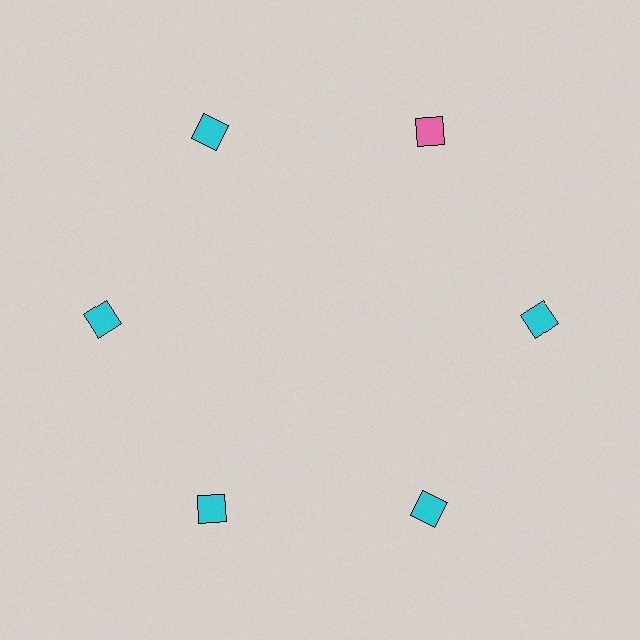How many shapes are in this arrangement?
There are 6 shapes arranged in a ring pattern.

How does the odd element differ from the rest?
It has a different color: pink instead of cyan.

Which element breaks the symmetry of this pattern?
The pink diamond at roughly the 1 o'clock position breaks the symmetry. All other shapes are cyan diamonds.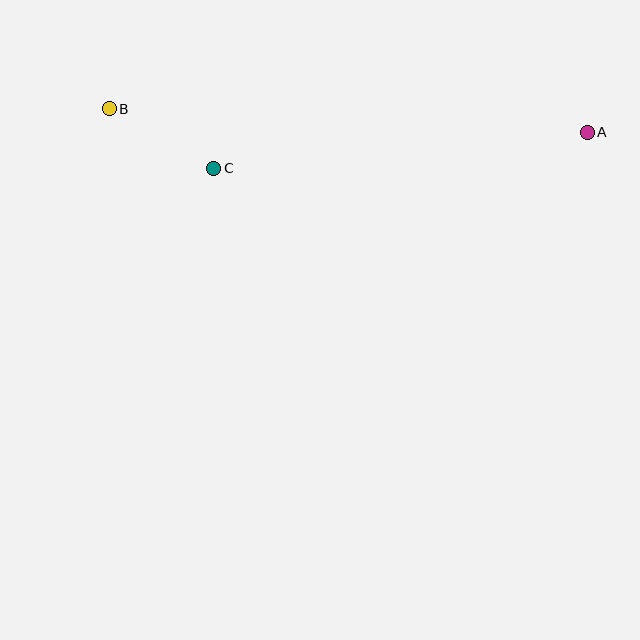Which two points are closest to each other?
Points B and C are closest to each other.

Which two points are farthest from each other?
Points A and B are farthest from each other.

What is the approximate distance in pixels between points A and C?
The distance between A and C is approximately 375 pixels.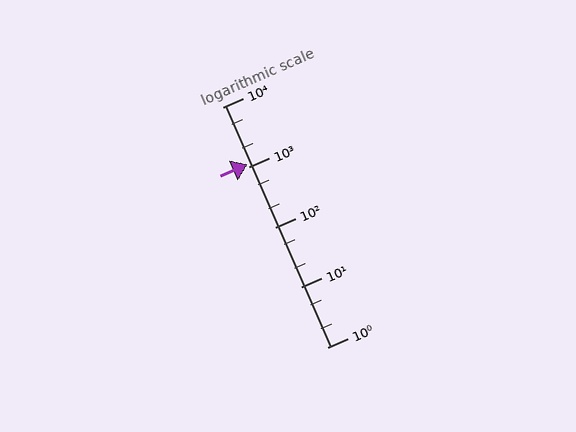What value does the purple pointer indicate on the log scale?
The pointer indicates approximately 1100.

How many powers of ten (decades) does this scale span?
The scale spans 4 decades, from 1 to 10000.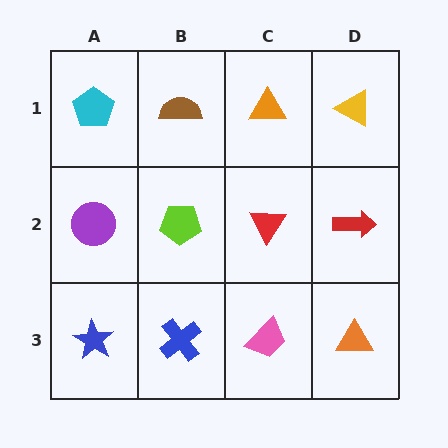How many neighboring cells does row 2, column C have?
4.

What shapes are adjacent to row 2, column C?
An orange triangle (row 1, column C), a pink trapezoid (row 3, column C), a lime pentagon (row 2, column B), a red arrow (row 2, column D).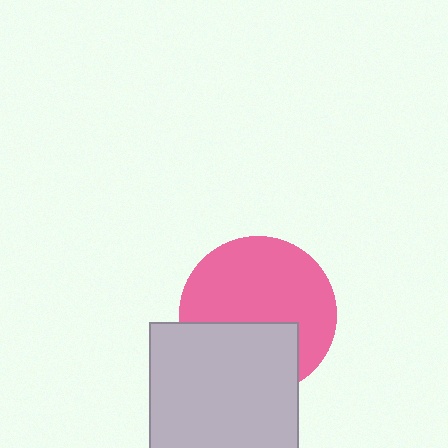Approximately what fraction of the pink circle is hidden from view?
Roughly 37% of the pink circle is hidden behind the light gray square.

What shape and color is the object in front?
The object in front is a light gray square.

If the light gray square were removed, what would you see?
You would see the complete pink circle.